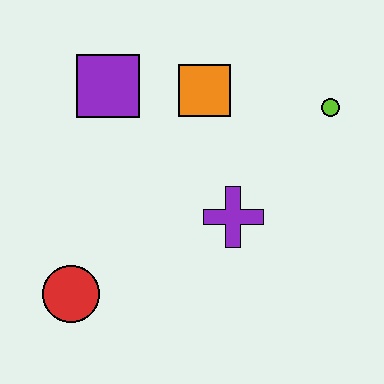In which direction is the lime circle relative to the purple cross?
The lime circle is above the purple cross.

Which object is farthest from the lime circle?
The red circle is farthest from the lime circle.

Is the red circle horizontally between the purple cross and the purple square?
No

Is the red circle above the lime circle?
No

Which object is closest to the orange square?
The purple square is closest to the orange square.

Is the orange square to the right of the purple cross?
No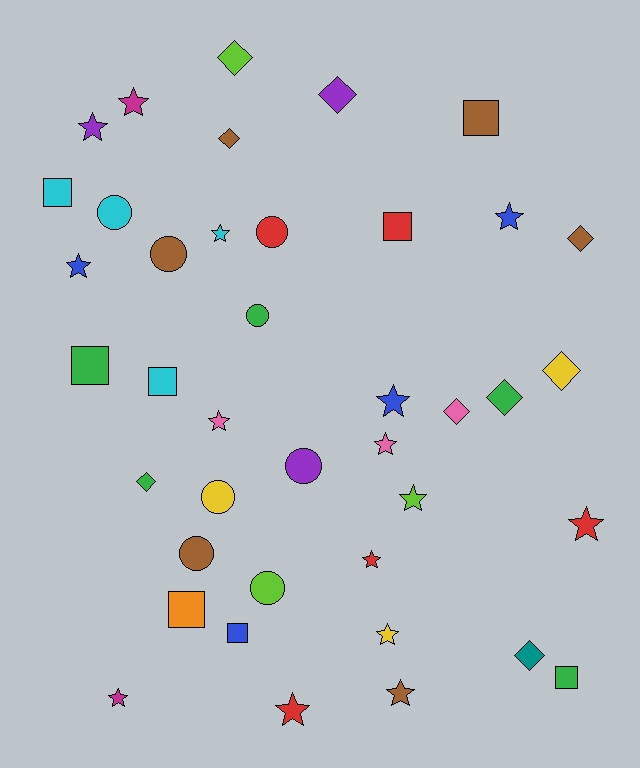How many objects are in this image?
There are 40 objects.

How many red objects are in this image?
There are 5 red objects.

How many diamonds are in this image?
There are 9 diamonds.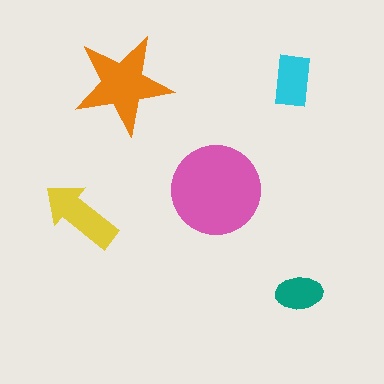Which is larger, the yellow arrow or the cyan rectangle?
The yellow arrow.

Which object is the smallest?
The teal ellipse.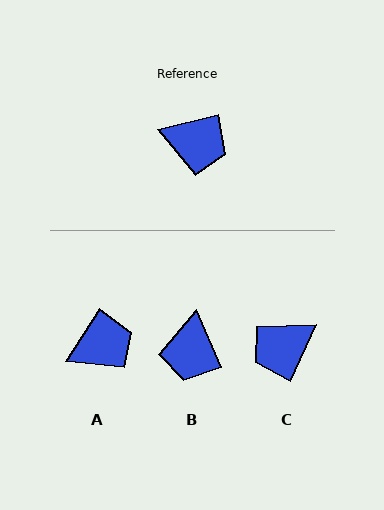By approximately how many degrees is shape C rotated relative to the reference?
Approximately 127 degrees clockwise.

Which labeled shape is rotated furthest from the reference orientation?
C, about 127 degrees away.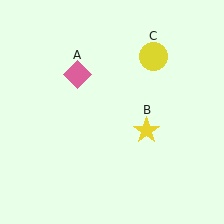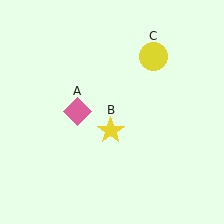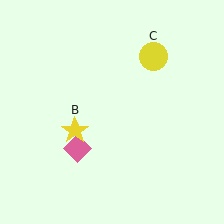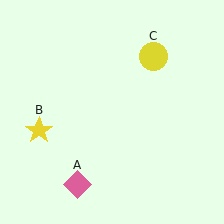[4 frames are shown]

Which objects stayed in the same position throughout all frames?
Yellow circle (object C) remained stationary.